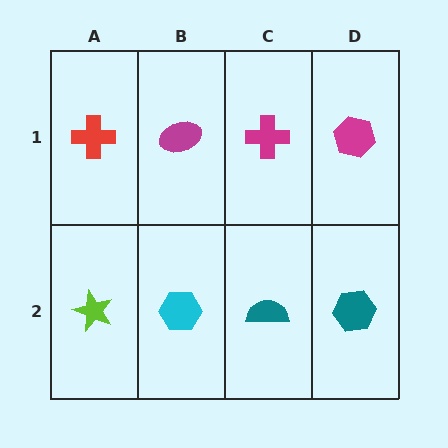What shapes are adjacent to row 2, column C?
A magenta cross (row 1, column C), a cyan hexagon (row 2, column B), a teal hexagon (row 2, column D).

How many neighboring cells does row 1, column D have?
2.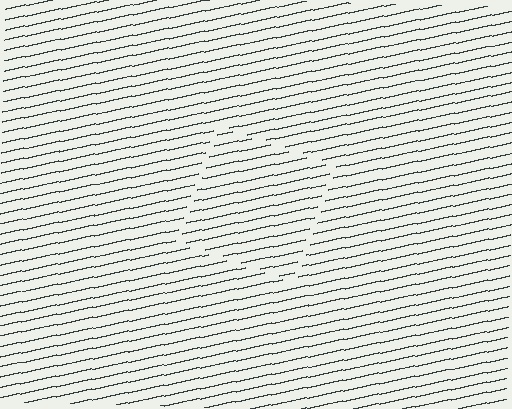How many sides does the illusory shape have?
4 sides — the line-ends trace a square.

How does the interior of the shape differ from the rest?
The interior of the shape contains the same grating, shifted by half a period — the contour is defined by the phase discontinuity where line-ends from the inner and outer gratings abut.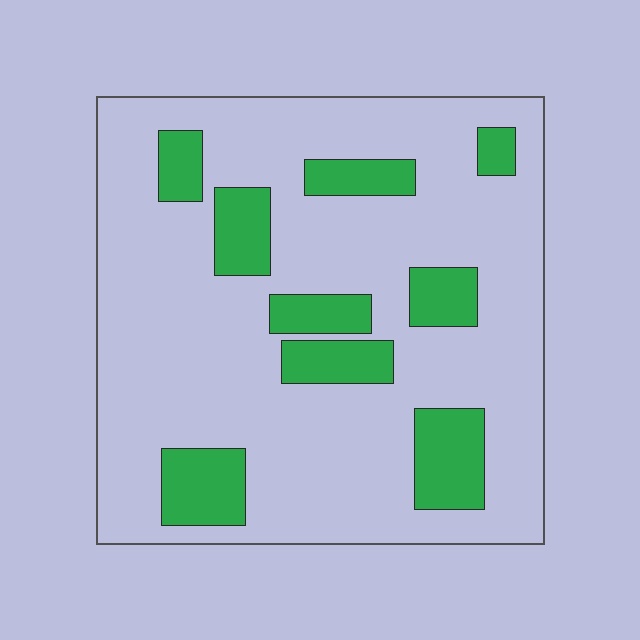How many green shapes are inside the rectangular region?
9.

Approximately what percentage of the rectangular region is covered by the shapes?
Approximately 20%.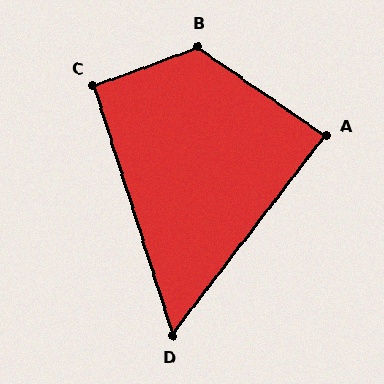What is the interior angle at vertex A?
Approximately 87 degrees (approximately right).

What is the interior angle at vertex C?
Approximately 93 degrees (approximately right).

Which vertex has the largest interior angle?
B, at approximately 125 degrees.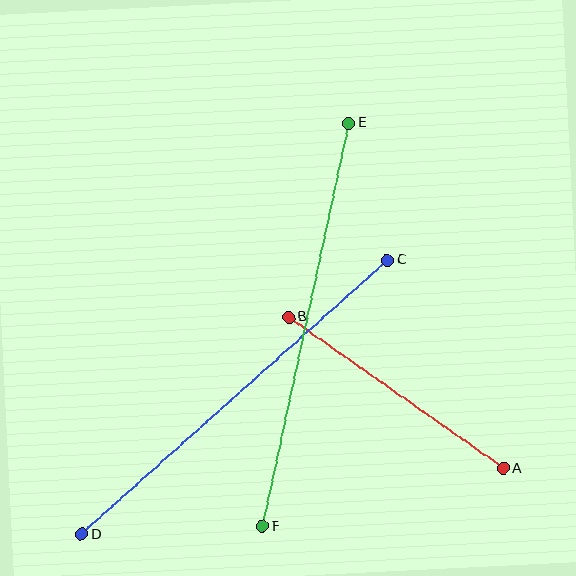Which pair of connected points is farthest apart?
Points E and F are farthest apart.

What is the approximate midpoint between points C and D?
The midpoint is at approximately (234, 397) pixels.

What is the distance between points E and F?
The distance is approximately 413 pixels.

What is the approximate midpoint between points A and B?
The midpoint is at approximately (396, 393) pixels.